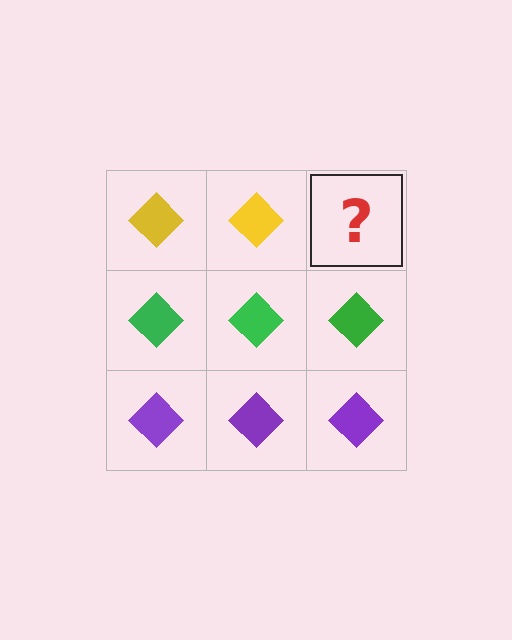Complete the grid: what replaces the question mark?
The question mark should be replaced with a yellow diamond.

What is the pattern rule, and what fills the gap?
The rule is that each row has a consistent color. The gap should be filled with a yellow diamond.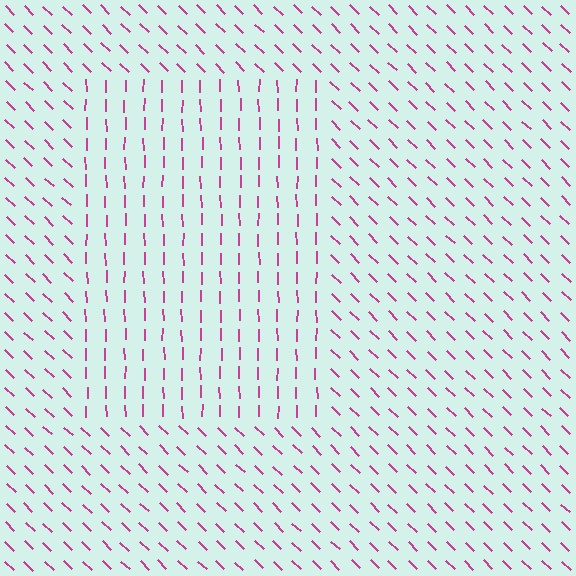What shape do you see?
I see a rectangle.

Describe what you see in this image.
The image is filled with small magenta line segments. A rectangle region in the image has lines oriented differently from the surrounding lines, creating a visible texture boundary.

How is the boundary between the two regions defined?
The boundary is defined purely by a change in line orientation (approximately 45 degrees difference). All lines are the same color and thickness.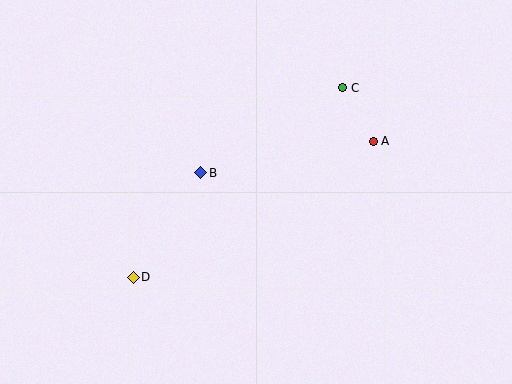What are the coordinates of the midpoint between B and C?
The midpoint between B and C is at (272, 130).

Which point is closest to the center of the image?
Point B at (201, 173) is closest to the center.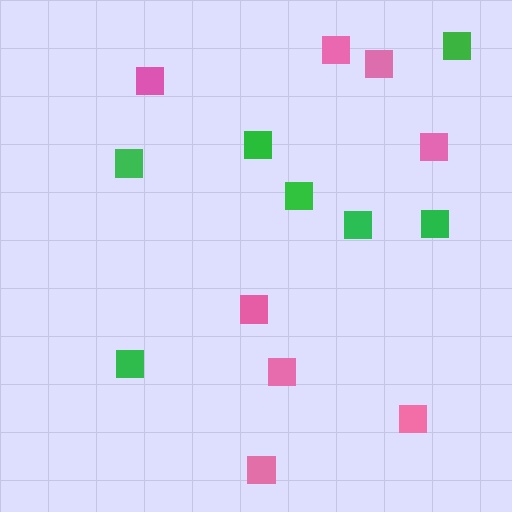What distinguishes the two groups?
There are 2 groups: one group of green squares (7) and one group of pink squares (8).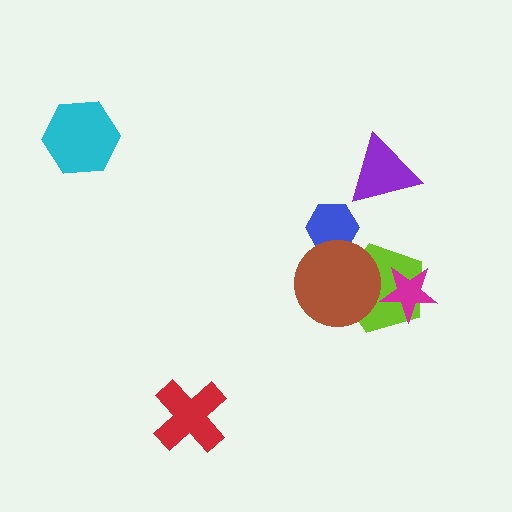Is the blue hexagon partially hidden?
Yes, it is partially covered by another shape.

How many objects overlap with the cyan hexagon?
0 objects overlap with the cyan hexagon.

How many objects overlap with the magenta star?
1 object overlaps with the magenta star.